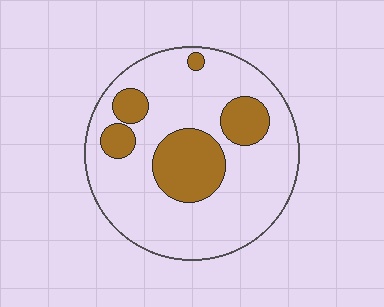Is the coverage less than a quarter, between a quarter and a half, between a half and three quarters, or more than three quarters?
Less than a quarter.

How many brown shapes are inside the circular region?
5.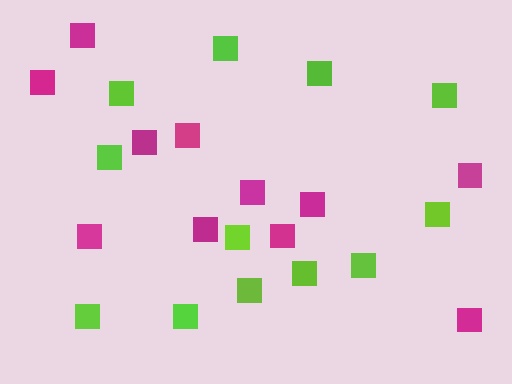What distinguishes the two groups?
There are 2 groups: one group of lime squares (12) and one group of magenta squares (11).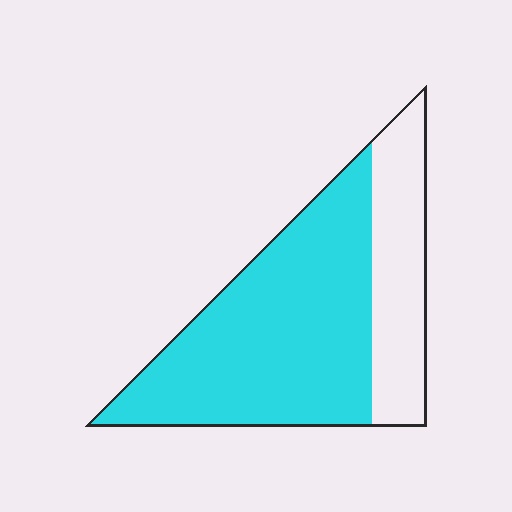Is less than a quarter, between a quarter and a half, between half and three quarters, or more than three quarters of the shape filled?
Between half and three quarters.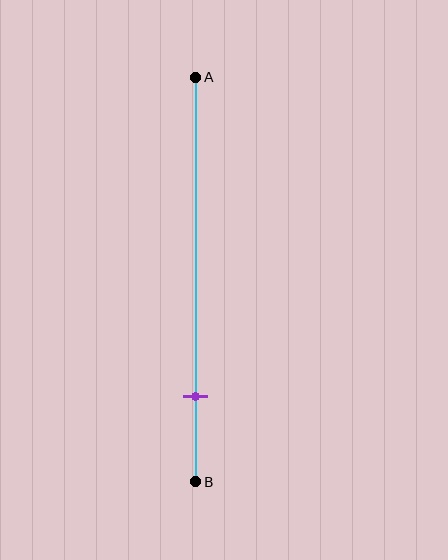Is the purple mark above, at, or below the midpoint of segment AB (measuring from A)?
The purple mark is below the midpoint of segment AB.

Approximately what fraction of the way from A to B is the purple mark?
The purple mark is approximately 80% of the way from A to B.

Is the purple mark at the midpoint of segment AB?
No, the mark is at about 80% from A, not at the 50% midpoint.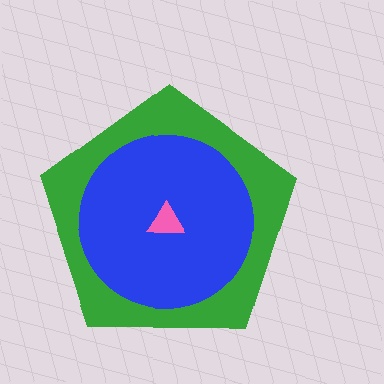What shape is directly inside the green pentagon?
The blue circle.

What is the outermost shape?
The green pentagon.